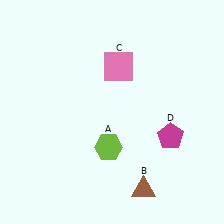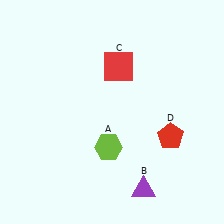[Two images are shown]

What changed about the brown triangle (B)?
In Image 1, B is brown. In Image 2, it changed to purple.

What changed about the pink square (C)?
In Image 1, C is pink. In Image 2, it changed to red.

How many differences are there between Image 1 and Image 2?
There are 3 differences between the two images.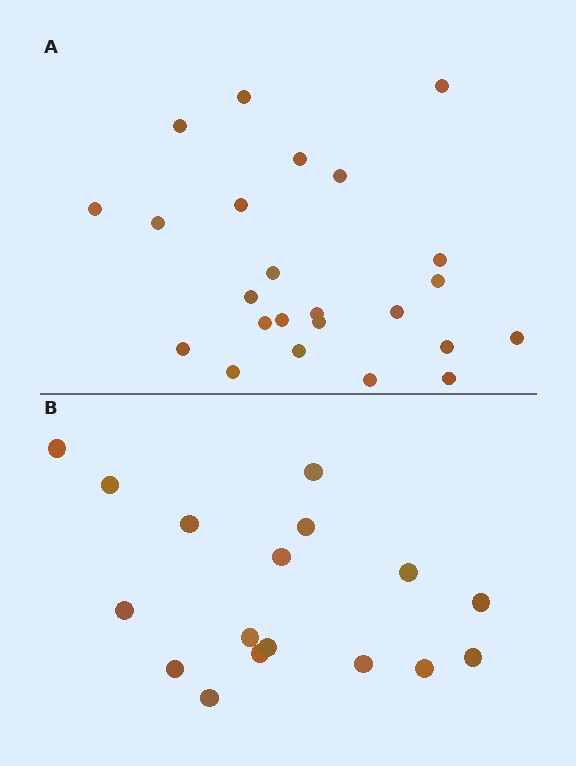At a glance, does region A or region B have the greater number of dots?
Region A (the top region) has more dots.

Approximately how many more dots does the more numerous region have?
Region A has roughly 8 or so more dots than region B.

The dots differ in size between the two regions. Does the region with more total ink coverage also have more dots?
No. Region B has more total ink coverage because its dots are larger, but region A actually contains more individual dots. Total area can be misleading — the number of items is what matters here.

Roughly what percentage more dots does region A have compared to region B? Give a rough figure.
About 40% more.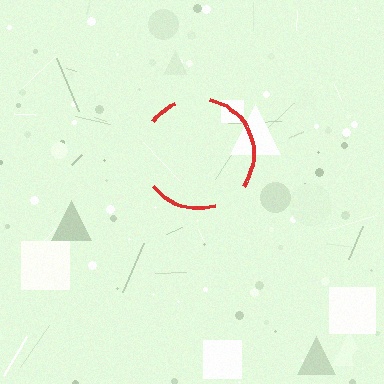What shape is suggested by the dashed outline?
The dashed outline suggests a circle.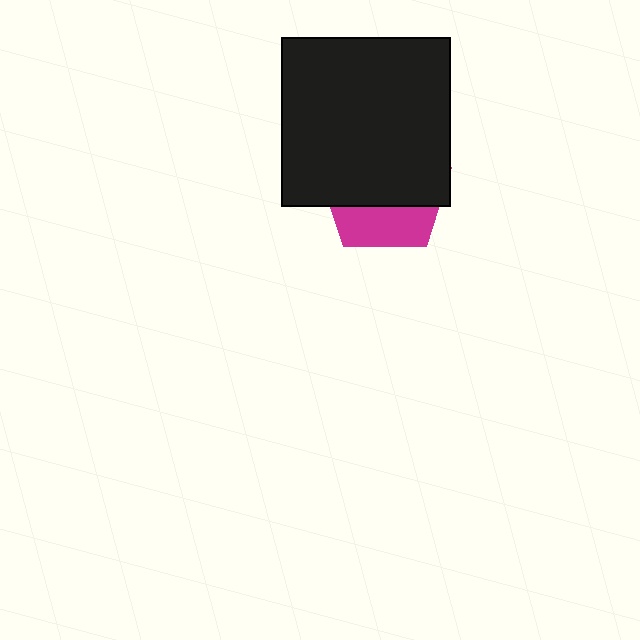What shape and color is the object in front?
The object in front is a black square.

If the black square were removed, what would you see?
You would see the complete magenta pentagon.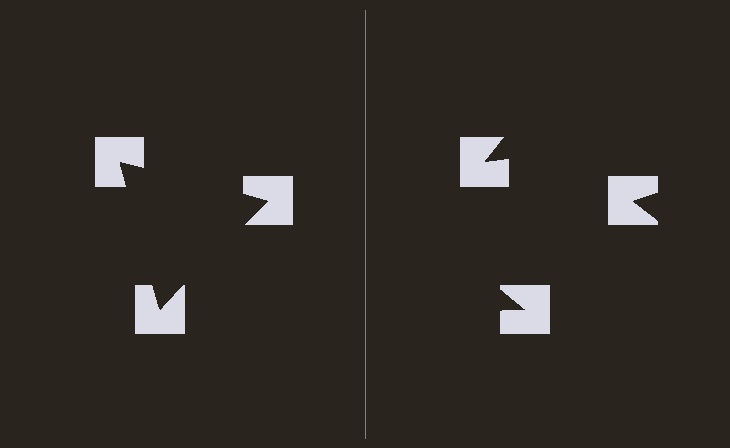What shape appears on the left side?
An illusory triangle.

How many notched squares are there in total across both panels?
6 — 3 on each side.